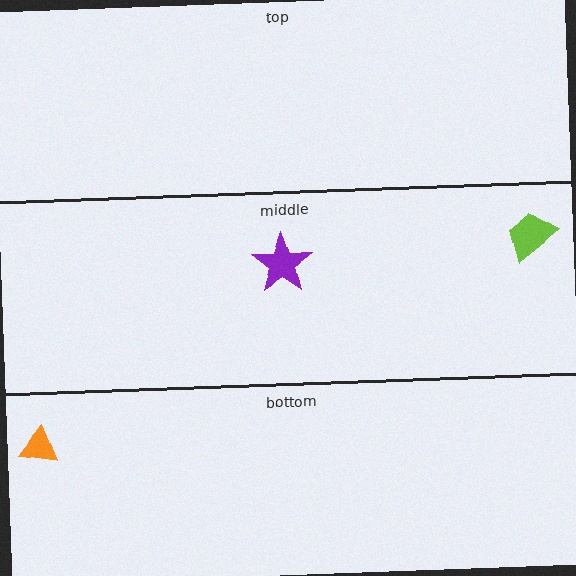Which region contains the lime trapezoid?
The middle region.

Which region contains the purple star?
The middle region.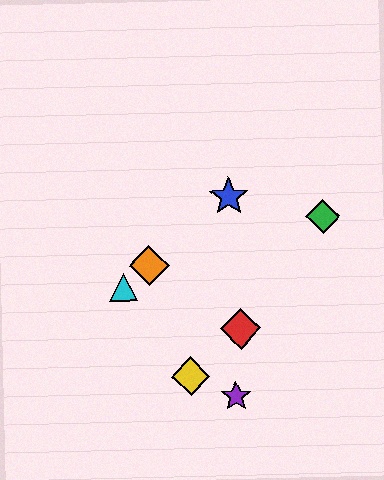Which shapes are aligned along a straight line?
The blue star, the orange diamond, the cyan triangle are aligned along a straight line.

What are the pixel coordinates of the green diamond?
The green diamond is at (323, 217).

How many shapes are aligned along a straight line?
3 shapes (the blue star, the orange diamond, the cyan triangle) are aligned along a straight line.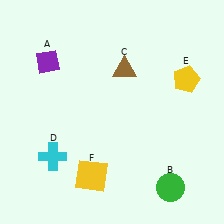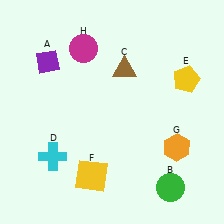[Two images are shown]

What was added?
An orange hexagon (G), a magenta circle (H) were added in Image 2.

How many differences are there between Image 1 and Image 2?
There are 2 differences between the two images.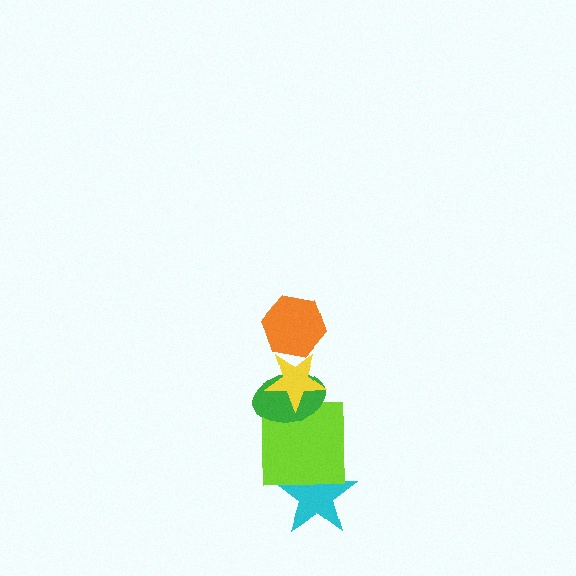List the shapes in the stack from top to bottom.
From top to bottom: the orange hexagon, the yellow star, the green ellipse, the lime square, the cyan star.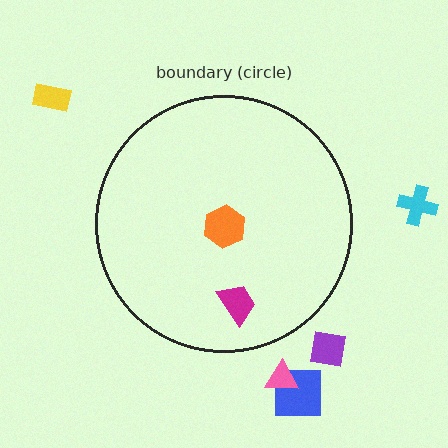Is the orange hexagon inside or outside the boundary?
Inside.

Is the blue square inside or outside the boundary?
Outside.